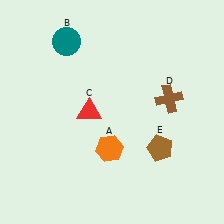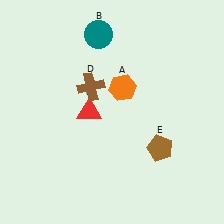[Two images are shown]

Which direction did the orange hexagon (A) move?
The orange hexagon (A) moved up.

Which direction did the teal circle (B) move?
The teal circle (B) moved right.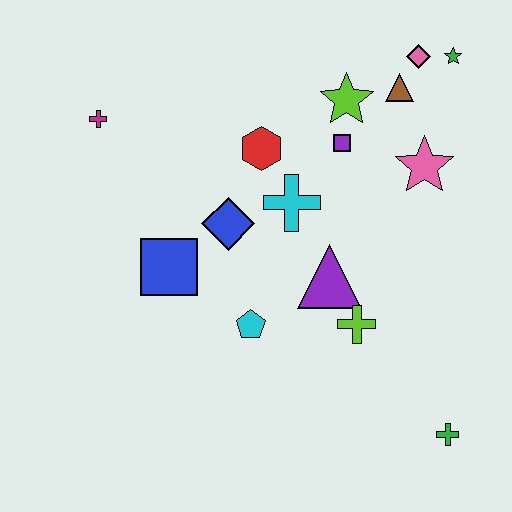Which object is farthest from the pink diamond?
The green cross is farthest from the pink diamond.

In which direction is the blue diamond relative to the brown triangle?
The blue diamond is to the left of the brown triangle.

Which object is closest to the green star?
The pink diamond is closest to the green star.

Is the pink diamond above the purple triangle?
Yes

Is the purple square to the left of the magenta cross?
No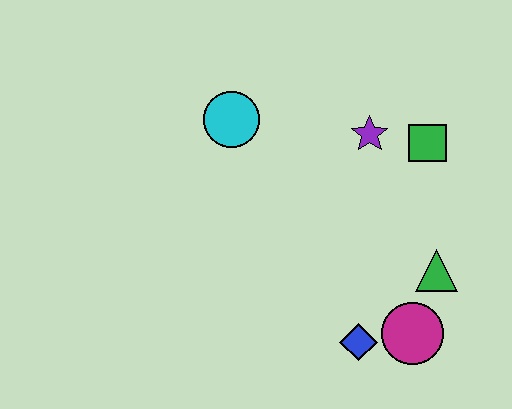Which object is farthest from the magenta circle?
The cyan circle is farthest from the magenta circle.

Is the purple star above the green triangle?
Yes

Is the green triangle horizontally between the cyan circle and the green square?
No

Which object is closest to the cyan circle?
The purple star is closest to the cyan circle.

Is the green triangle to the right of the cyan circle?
Yes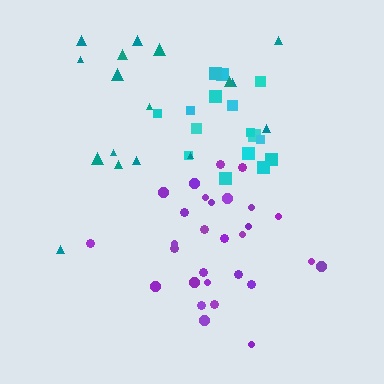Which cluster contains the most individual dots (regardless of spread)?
Purple (29).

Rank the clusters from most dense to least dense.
cyan, purple, teal.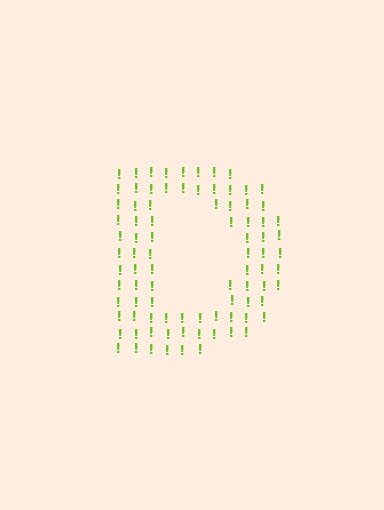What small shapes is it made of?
It is made of small exclamation marks.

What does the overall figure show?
The overall figure shows the letter D.